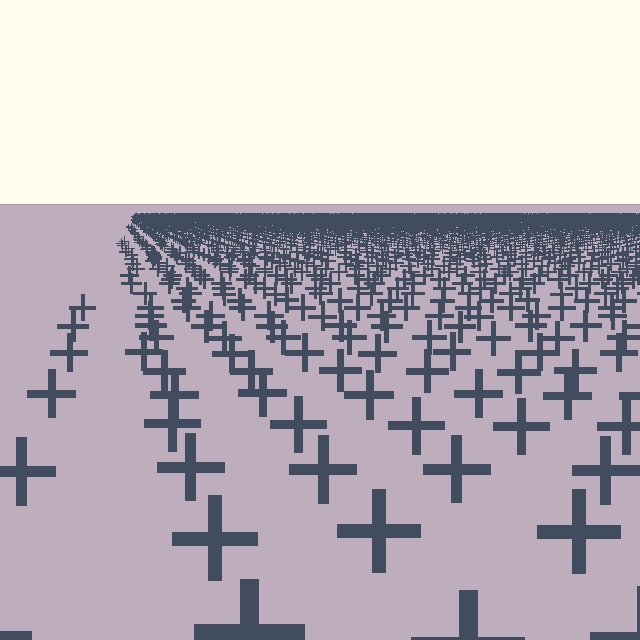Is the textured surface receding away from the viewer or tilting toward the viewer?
The surface is receding away from the viewer. Texture elements get smaller and denser toward the top.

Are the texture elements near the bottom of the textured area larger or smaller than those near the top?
Larger. Near the bottom, elements are closer to the viewer and appear at a bigger on-screen size.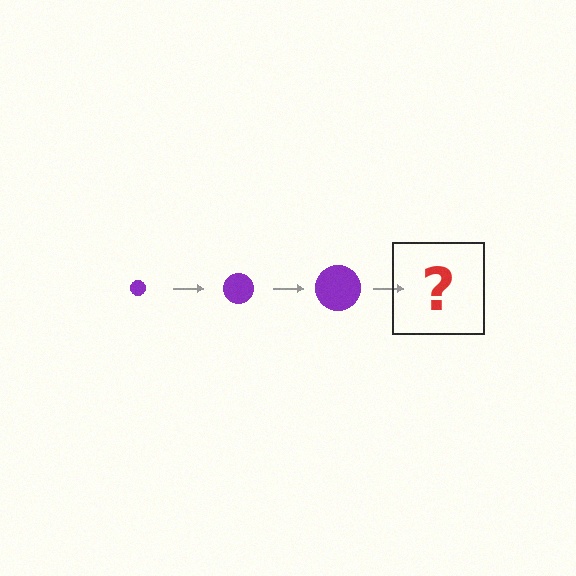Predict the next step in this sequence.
The next step is a purple circle, larger than the previous one.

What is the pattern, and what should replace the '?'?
The pattern is that the circle gets progressively larger each step. The '?' should be a purple circle, larger than the previous one.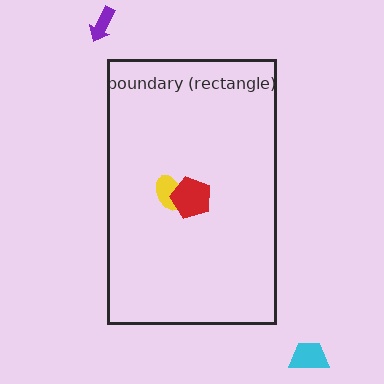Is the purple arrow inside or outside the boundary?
Outside.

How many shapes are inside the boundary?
2 inside, 2 outside.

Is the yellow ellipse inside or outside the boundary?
Inside.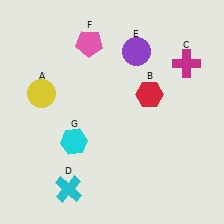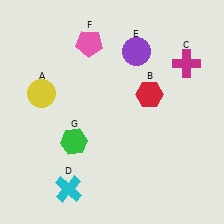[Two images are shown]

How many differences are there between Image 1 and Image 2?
There is 1 difference between the two images.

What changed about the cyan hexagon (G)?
In Image 1, G is cyan. In Image 2, it changed to green.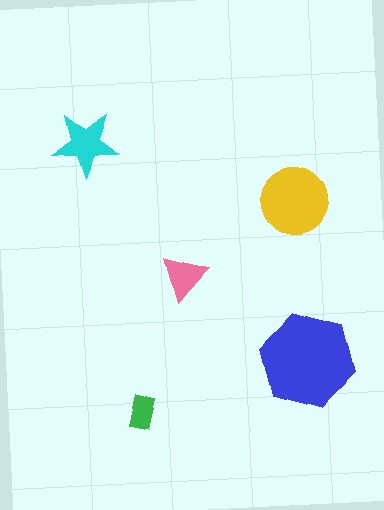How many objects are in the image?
There are 5 objects in the image.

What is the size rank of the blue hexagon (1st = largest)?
1st.